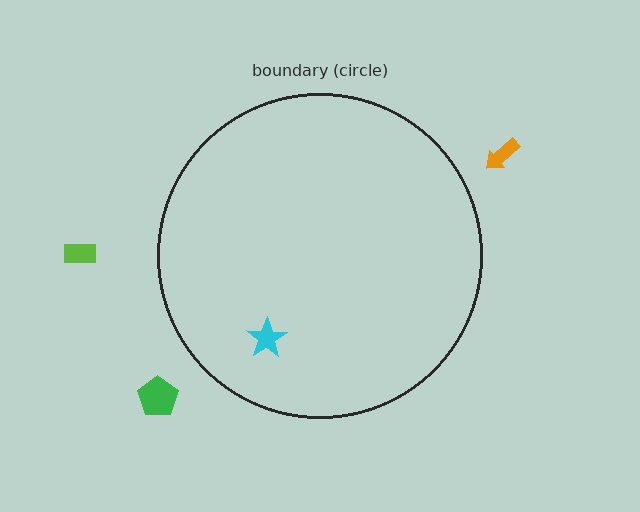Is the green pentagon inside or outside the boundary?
Outside.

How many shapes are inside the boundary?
1 inside, 3 outside.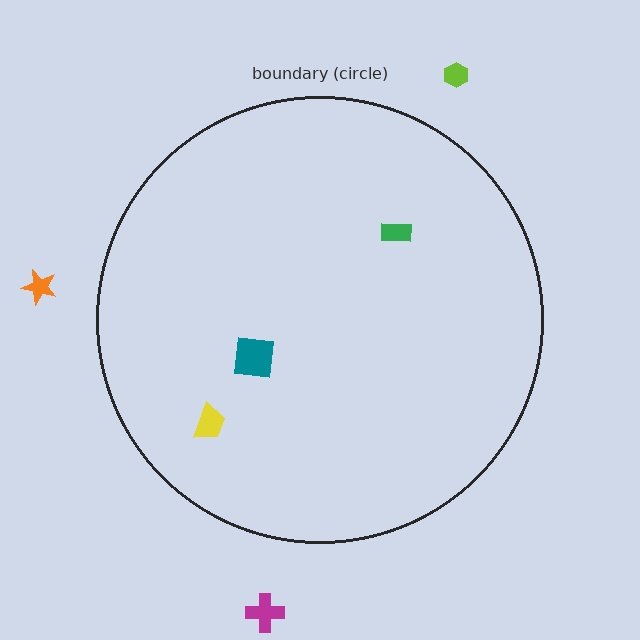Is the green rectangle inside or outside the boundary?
Inside.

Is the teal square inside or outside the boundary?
Inside.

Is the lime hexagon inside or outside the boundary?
Outside.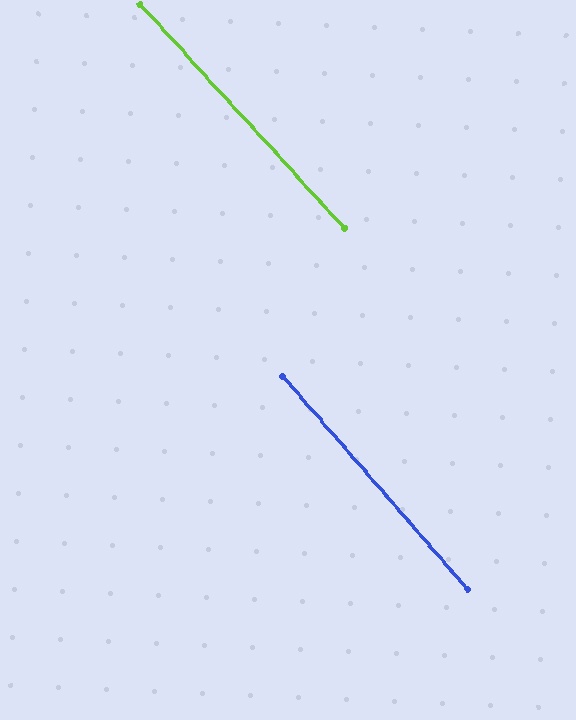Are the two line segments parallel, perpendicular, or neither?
Parallel — their directions differ by only 1.5°.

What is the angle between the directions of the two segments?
Approximately 2 degrees.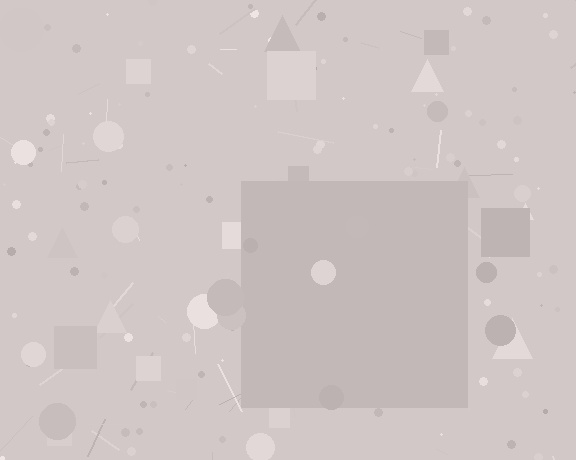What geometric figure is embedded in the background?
A square is embedded in the background.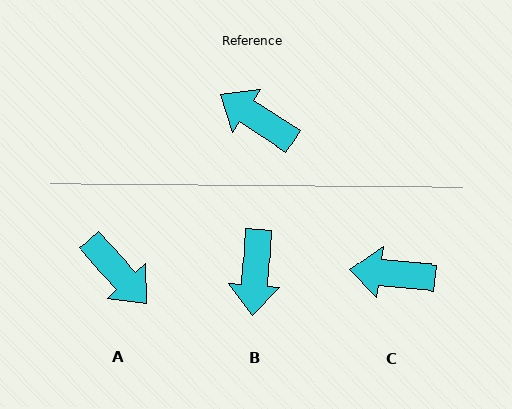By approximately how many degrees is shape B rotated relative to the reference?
Approximately 119 degrees counter-clockwise.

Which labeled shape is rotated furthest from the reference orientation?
A, about 166 degrees away.